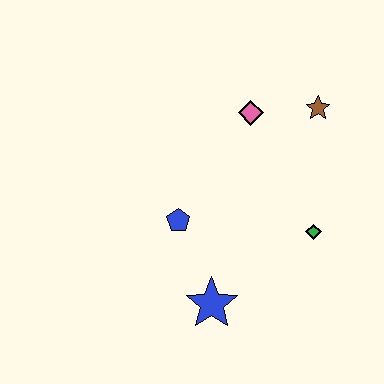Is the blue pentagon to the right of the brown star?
No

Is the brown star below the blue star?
No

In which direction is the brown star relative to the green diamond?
The brown star is above the green diamond.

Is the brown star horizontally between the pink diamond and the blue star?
No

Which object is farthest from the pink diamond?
The blue star is farthest from the pink diamond.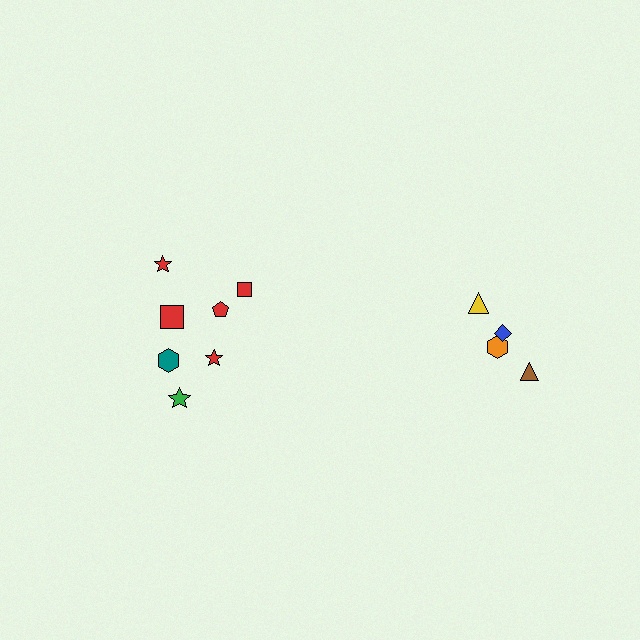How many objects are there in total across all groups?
There are 11 objects.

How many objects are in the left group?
There are 7 objects.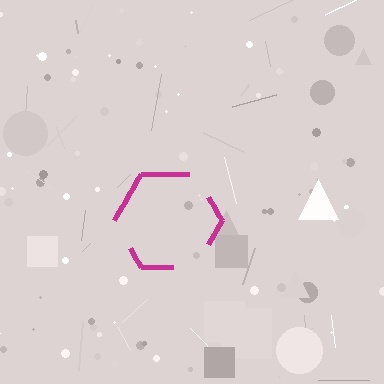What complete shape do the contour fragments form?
The contour fragments form a hexagon.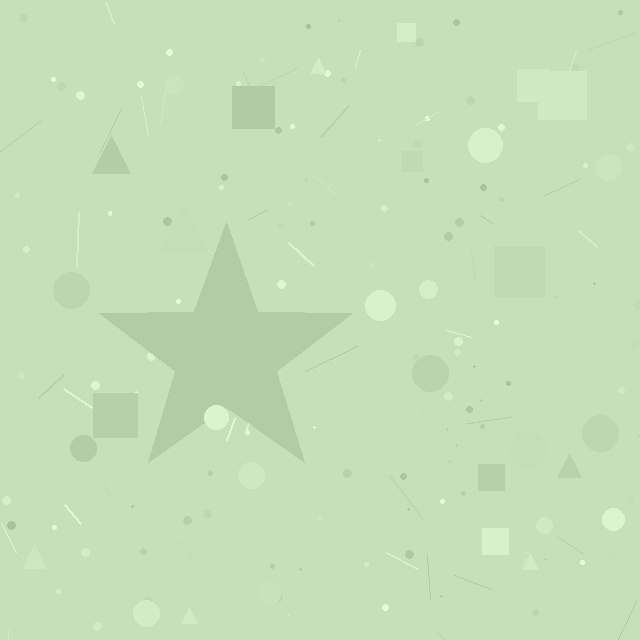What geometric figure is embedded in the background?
A star is embedded in the background.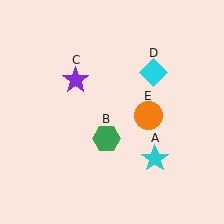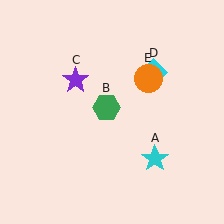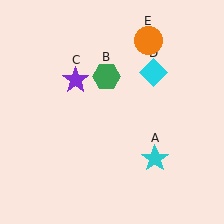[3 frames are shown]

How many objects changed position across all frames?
2 objects changed position: green hexagon (object B), orange circle (object E).